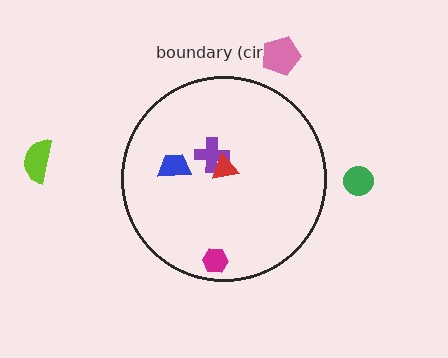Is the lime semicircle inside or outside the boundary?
Outside.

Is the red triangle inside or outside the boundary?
Inside.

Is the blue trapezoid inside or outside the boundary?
Inside.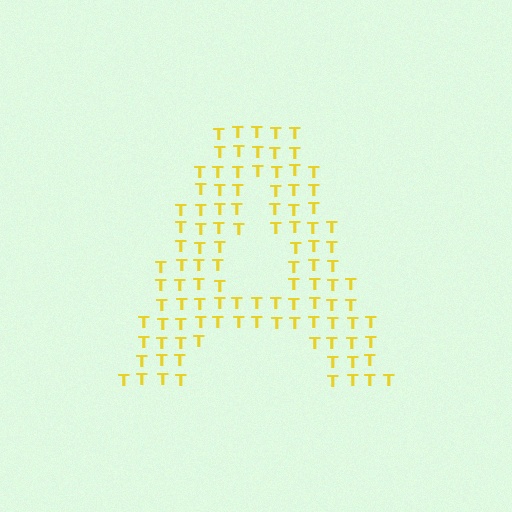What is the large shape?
The large shape is the letter A.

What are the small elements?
The small elements are letter T's.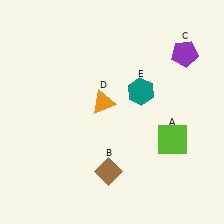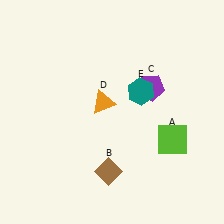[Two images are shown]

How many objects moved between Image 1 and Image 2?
1 object moved between the two images.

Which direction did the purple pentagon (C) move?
The purple pentagon (C) moved down.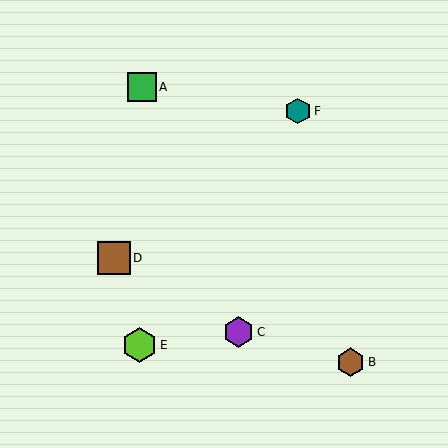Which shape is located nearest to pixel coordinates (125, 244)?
The brown square (labeled D) at (114, 258) is nearest to that location.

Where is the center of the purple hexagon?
The center of the purple hexagon is at (238, 332).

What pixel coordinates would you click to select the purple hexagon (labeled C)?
Click at (238, 332) to select the purple hexagon C.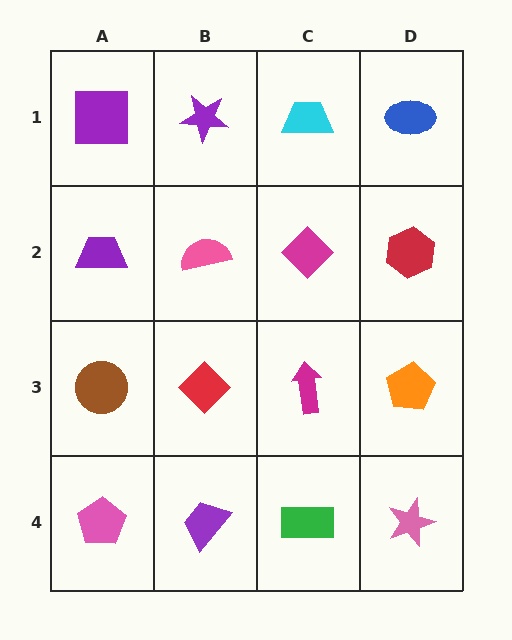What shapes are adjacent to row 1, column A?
A purple trapezoid (row 2, column A), a purple star (row 1, column B).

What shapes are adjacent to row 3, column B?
A pink semicircle (row 2, column B), a purple trapezoid (row 4, column B), a brown circle (row 3, column A), a magenta arrow (row 3, column C).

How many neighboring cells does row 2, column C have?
4.